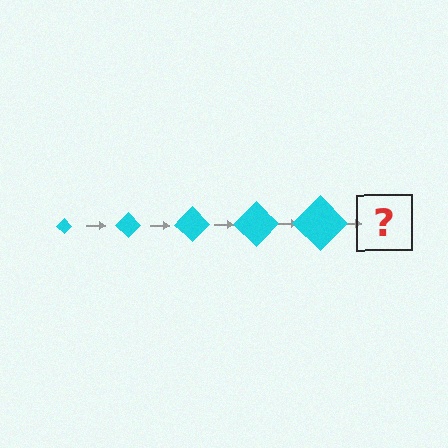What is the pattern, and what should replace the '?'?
The pattern is that the diamond gets progressively larger each step. The '?' should be a cyan diamond, larger than the previous one.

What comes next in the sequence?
The next element should be a cyan diamond, larger than the previous one.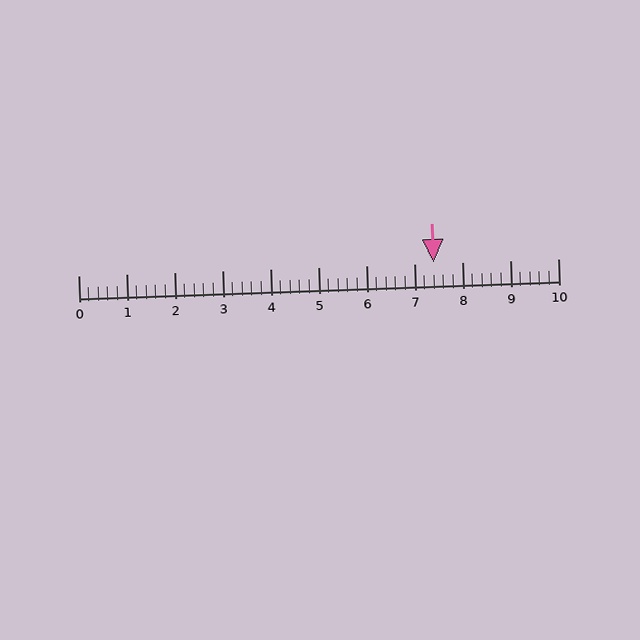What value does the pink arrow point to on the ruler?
The pink arrow points to approximately 7.4.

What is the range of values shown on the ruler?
The ruler shows values from 0 to 10.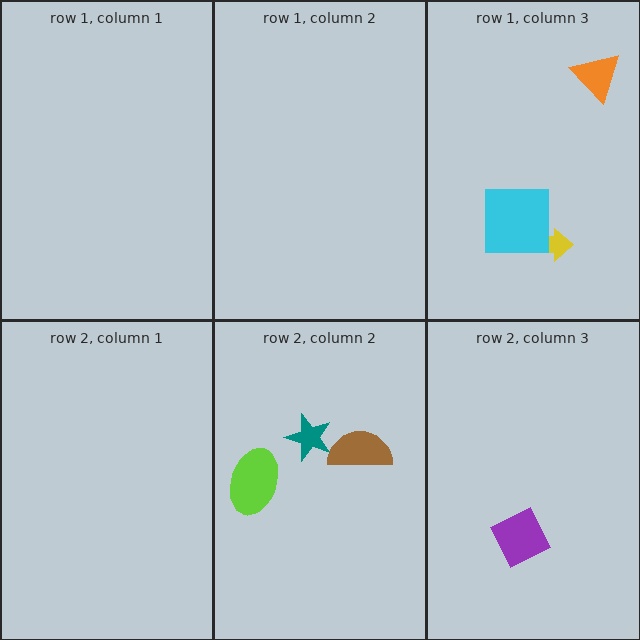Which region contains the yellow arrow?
The row 1, column 3 region.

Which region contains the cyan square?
The row 1, column 3 region.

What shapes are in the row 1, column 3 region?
The yellow arrow, the orange triangle, the cyan square.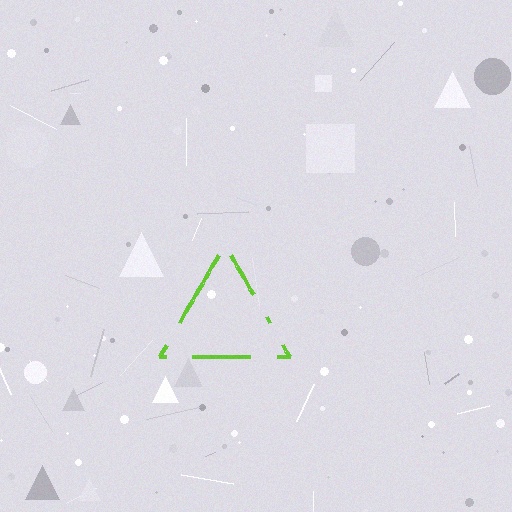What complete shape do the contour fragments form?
The contour fragments form a triangle.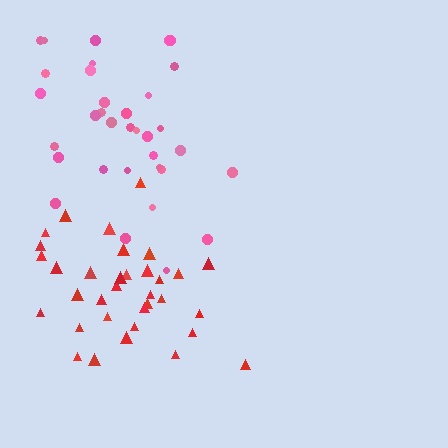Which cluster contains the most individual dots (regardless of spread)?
Pink (35).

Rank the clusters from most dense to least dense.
red, pink.